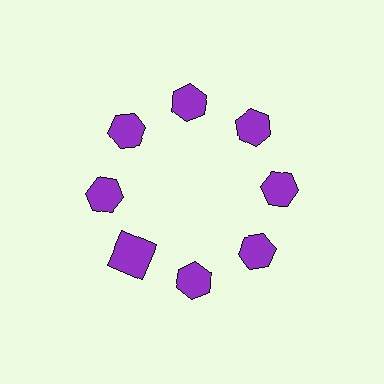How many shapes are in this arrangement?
There are 8 shapes arranged in a ring pattern.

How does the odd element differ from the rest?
It has a different shape: square instead of hexagon.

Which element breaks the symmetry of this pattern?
The purple square at roughly the 8 o'clock position breaks the symmetry. All other shapes are purple hexagons.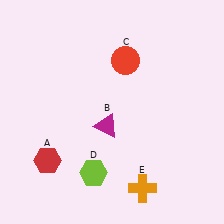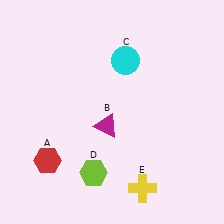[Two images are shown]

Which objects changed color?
C changed from red to cyan. E changed from orange to yellow.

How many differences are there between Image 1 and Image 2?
There are 2 differences between the two images.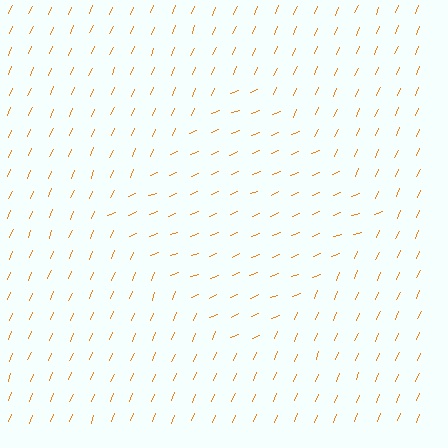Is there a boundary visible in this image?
Yes, there is a texture boundary formed by a change in line orientation.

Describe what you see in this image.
The image is filled with small orange line segments. A diamond region in the image has lines oriented differently from the surrounding lines, creating a visible texture boundary.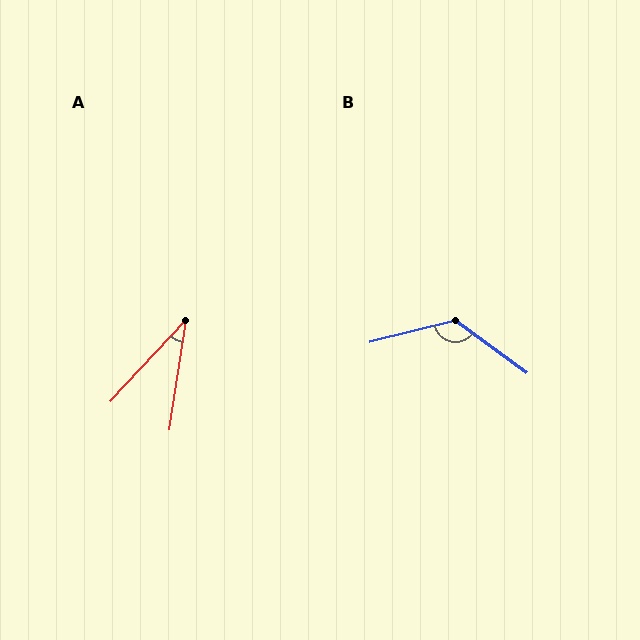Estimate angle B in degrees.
Approximately 130 degrees.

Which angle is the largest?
B, at approximately 130 degrees.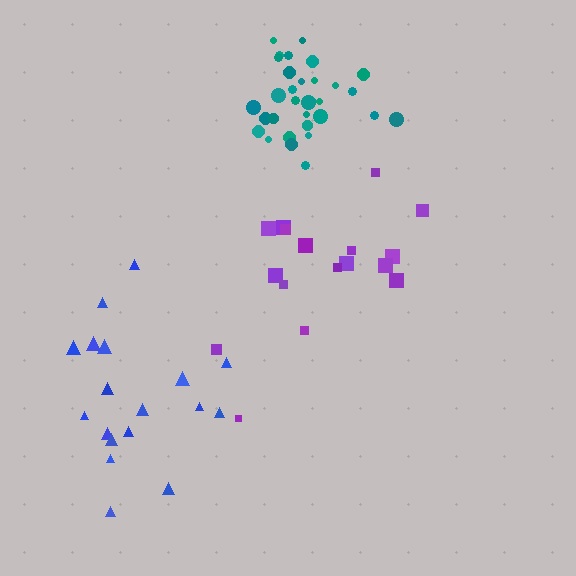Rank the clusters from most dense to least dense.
teal, blue, purple.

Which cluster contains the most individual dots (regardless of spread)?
Teal (32).